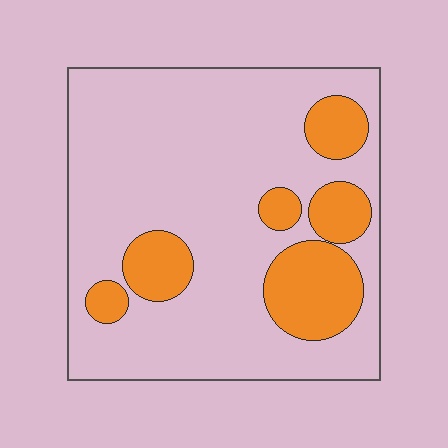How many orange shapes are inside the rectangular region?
6.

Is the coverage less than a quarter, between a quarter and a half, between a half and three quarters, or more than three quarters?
Less than a quarter.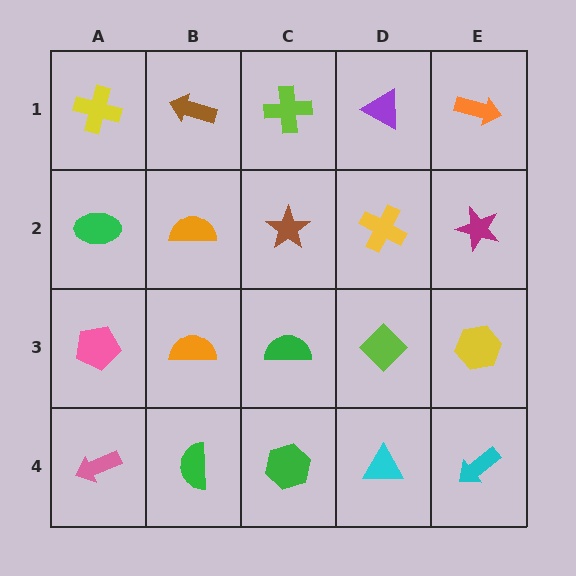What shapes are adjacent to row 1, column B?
An orange semicircle (row 2, column B), a yellow cross (row 1, column A), a lime cross (row 1, column C).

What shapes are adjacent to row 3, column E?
A magenta star (row 2, column E), a cyan arrow (row 4, column E), a lime diamond (row 3, column D).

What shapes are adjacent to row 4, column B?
An orange semicircle (row 3, column B), a pink arrow (row 4, column A), a green hexagon (row 4, column C).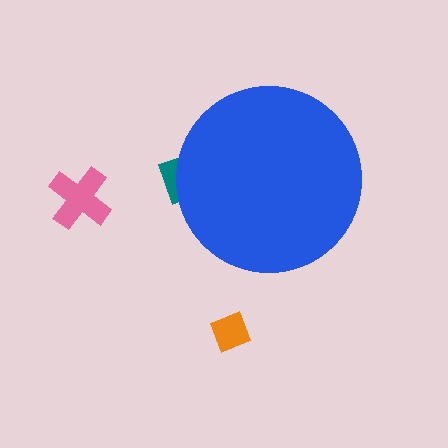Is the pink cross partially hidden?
No, the pink cross is fully visible.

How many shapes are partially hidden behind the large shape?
1 shape is partially hidden.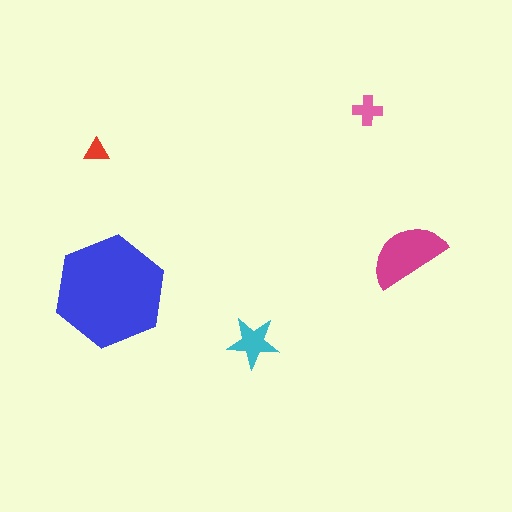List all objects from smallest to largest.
The red triangle, the pink cross, the cyan star, the magenta semicircle, the blue hexagon.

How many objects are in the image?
There are 5 objects in the image.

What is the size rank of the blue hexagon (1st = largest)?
1st.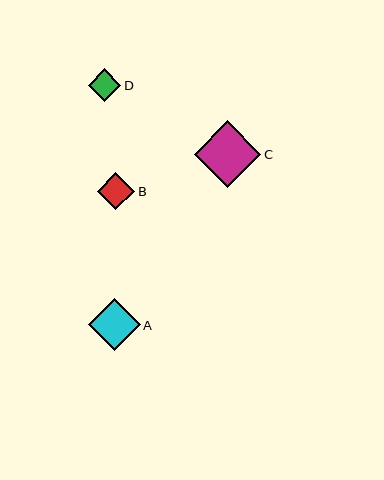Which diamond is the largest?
Diamond C is the largest with a size of approximately 66 pixels.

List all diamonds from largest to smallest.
From largest to smallest: C, A, B, D.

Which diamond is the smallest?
Diamond D is the smallest with a size of approximately 33 pixels.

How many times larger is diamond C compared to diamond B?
Diamond C is approximately 1.8 times the size of diamond B.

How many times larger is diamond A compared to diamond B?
Diamond A is approximately 1.4 times the size of diamond B.